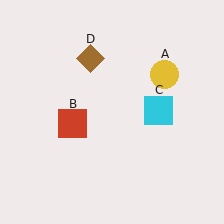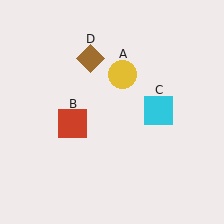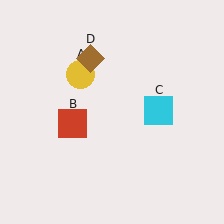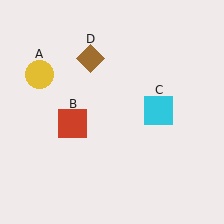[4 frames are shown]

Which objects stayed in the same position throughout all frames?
Red square (object B) and cyan square (object C) and brown diamond (object D) remained stationary.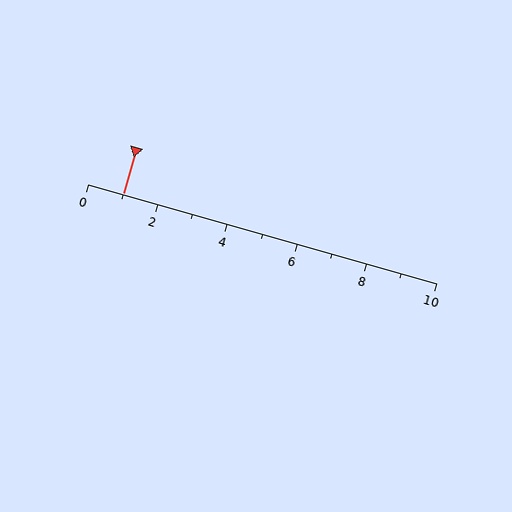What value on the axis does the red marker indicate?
The marker indicates approximately 1.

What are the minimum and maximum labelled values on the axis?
The axis runs from 0 to 10.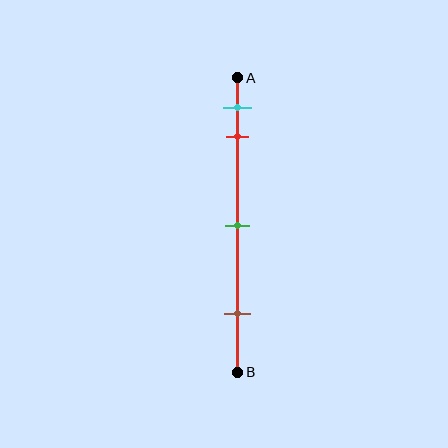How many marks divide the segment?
There are 4 marks dividing the segment.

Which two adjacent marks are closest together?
The cyan and red marks are the closest adjacent pair.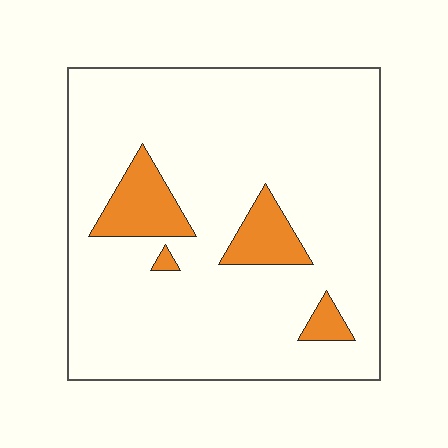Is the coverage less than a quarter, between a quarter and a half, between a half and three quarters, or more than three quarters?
Less than a quarter.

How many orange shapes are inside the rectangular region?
4.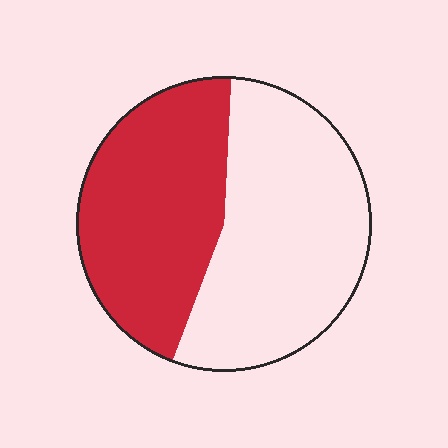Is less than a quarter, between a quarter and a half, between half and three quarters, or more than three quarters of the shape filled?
Between a quarter and a half.